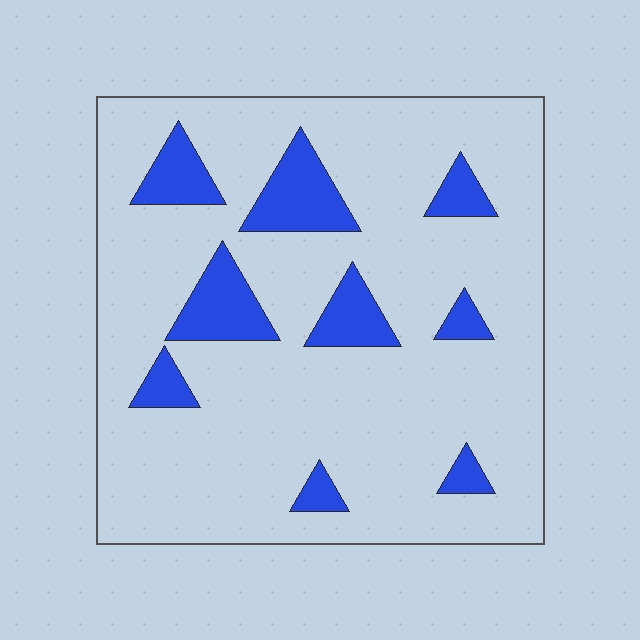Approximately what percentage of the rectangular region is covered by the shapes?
Approximately 15%.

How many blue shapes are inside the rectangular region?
9.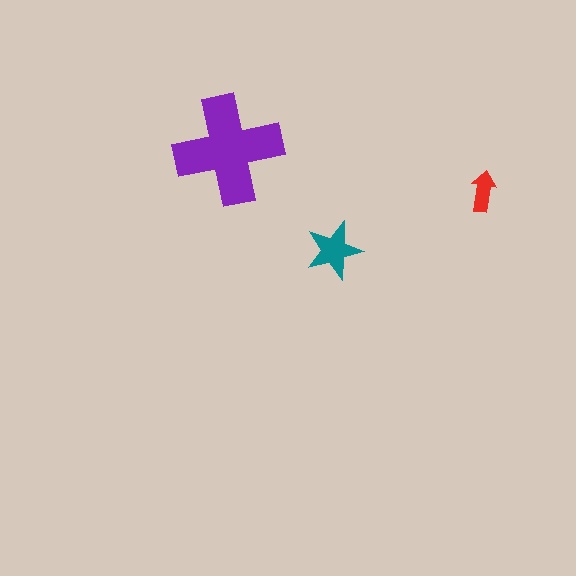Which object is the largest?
The purple cross.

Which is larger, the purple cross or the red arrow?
The purple cross.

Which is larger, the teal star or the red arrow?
The teal star.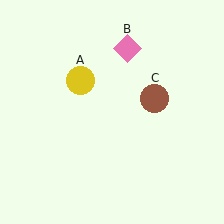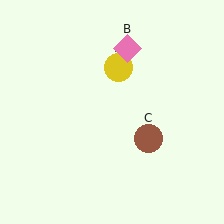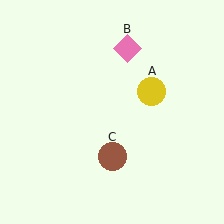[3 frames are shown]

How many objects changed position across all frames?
2 objects changed position: yellow circle (object A), brown circle (object C).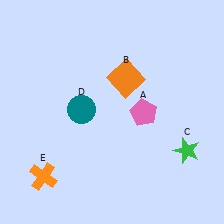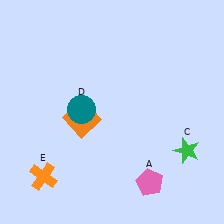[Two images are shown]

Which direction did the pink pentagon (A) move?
The pink pentagon (A) moved down.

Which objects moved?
The objects that moved are: the pink pentagon (A), the orange square (B).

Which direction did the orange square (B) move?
The orange square (B) moved left.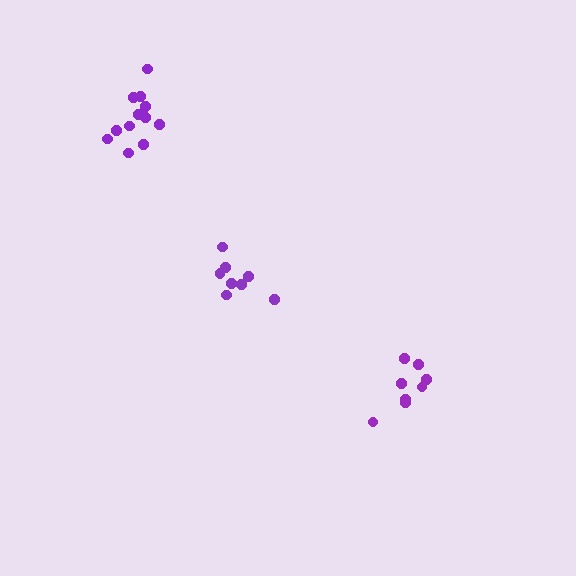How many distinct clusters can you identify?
There are 3 distinct clusters.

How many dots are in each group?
Group 1: 12 dots, Group 2: 8 dots, Group 3: 8 dots (28 total).